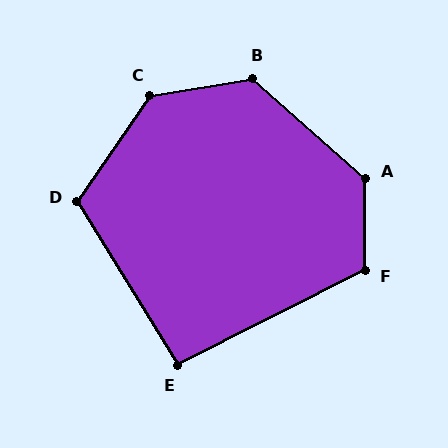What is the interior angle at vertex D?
Approximately 114 degrees (obtuse).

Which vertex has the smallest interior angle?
E, at approximately 95 degrees.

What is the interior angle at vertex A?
Approximately 131 degrees (obtuse).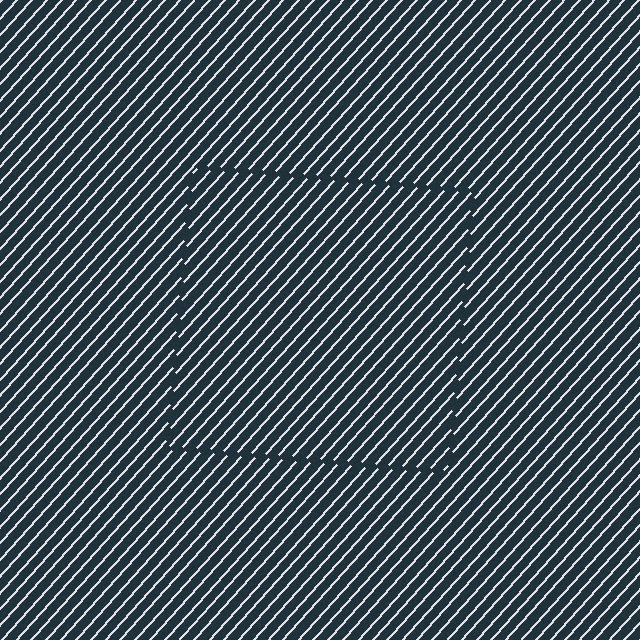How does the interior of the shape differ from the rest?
The interior of the shape contains the same grating, shifted by half a period — the contour is defined by the phase discontinuity where line-ends from the inner and outer gratings abut.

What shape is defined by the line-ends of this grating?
An illusory square. The interior of the shape contains the same grating, shifted by half a period — the contour is defined by the phase discontinuity where line-ends from the inner and outer gratings abut.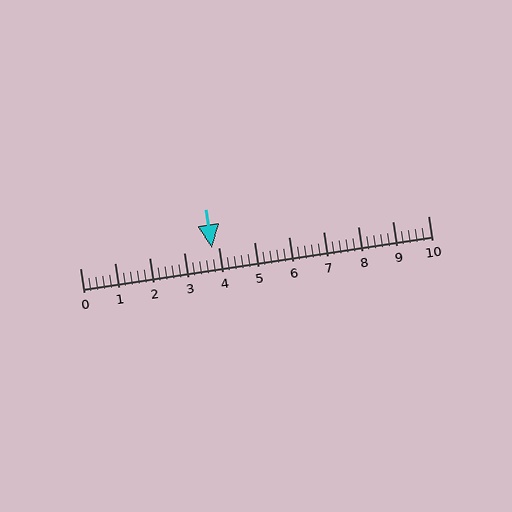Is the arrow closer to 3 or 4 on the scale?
The arrow is closer to 4.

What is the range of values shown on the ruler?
The ruler shows values from 0 to 10.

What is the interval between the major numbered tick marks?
The major tick marks are spaced 1 units apart.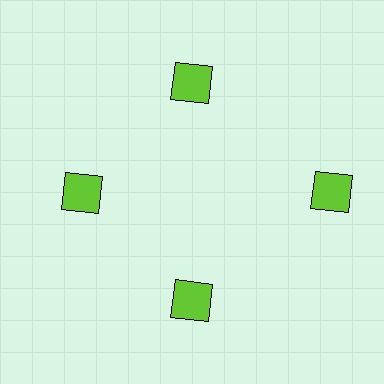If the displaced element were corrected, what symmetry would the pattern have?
It would have 4-fold rotational symmetry — the pattern would map onto itself every 90 degrees.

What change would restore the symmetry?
The symmetry would be restored by moving it inward, back onto the ring so that all 4 squares sit at equal angles and equal distance from the center.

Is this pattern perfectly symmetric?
No. The 4 lime squares are arranged in a ring, but one element near the 3 o'clock position is pushed outward from the center, breaking the 4-fold rotational symmetry.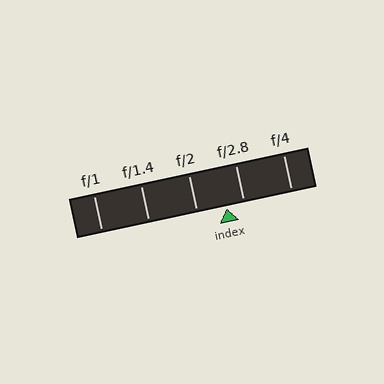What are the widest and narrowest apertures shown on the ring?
The widest aperture shown is f/1 and the narrowest is f/4.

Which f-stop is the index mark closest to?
The index mark is closest to f/2.8.